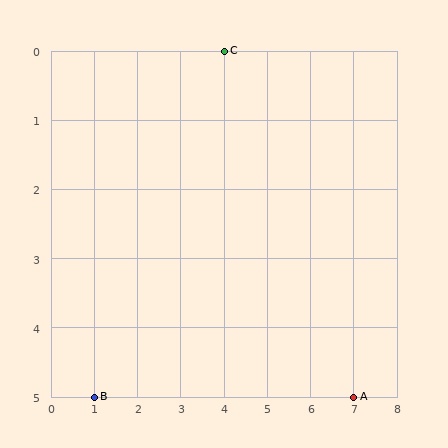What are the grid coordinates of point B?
Point B is at grid coordinates (1, 5).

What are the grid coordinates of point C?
Point C is at grid coordinates (4, 0).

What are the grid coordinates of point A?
Point A is at grid coordinates (7, 5).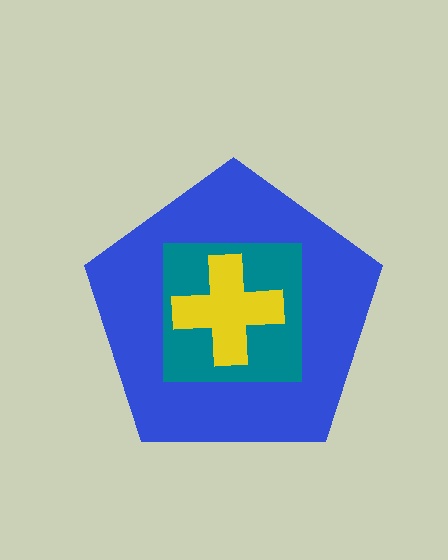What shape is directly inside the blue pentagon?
The teal square.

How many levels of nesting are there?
3.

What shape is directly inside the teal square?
The yellow cross.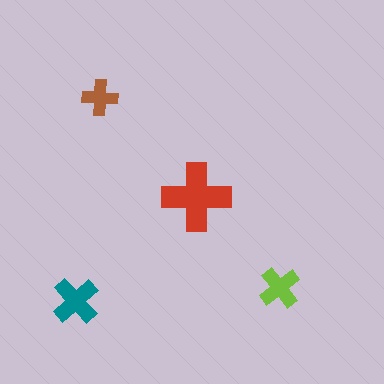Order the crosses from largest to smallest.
the red one, the teal one, the lime one, the brown one.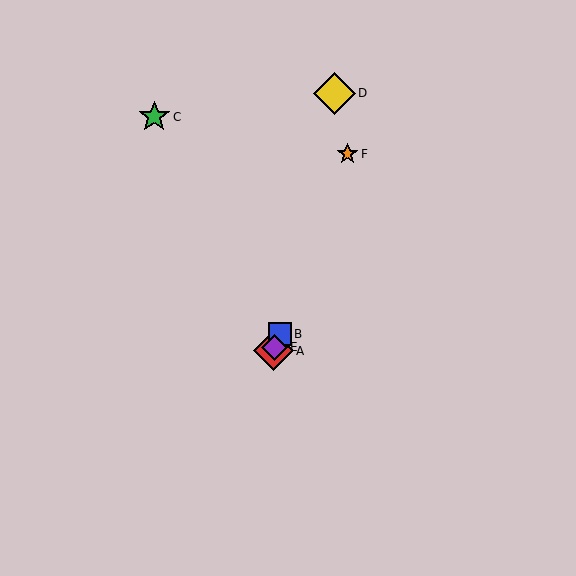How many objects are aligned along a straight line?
4 objects (A, B, E, F) are aligned along a straight line.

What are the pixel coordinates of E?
Object E is at (275, 347).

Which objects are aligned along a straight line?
Objects A, B, E, F are aligned along a straight line.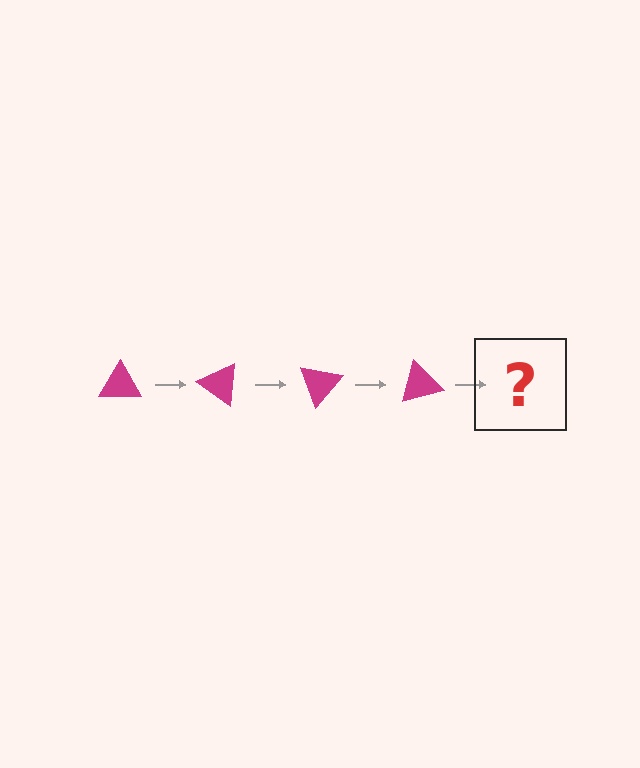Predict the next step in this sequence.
The next step is a magenta triangle rotated 140 degrees.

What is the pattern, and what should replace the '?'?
The pattern is that the triangle rotates 35 degrees each step. The '?' should be a magenta triangle rotated 140 degrees.